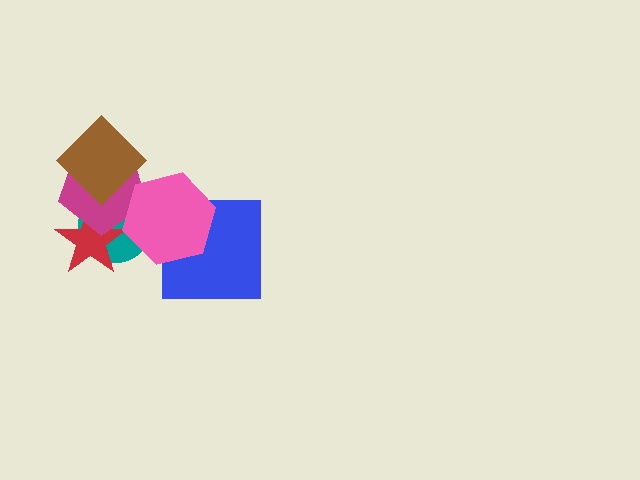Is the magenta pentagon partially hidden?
Yes, it is partially covered by another shape.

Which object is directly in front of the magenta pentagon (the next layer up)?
The brown diamond is directly in front of the magenta pentagon.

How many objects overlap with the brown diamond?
2 objects overlap with the brown diamond.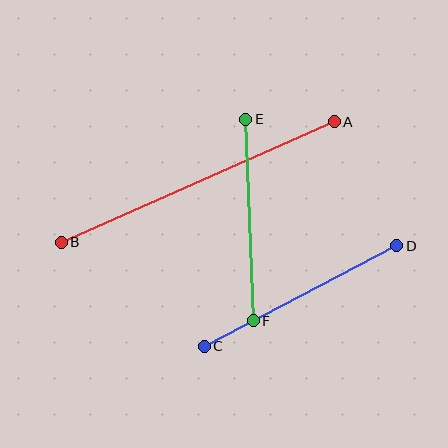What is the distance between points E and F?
The distance is approximately 202 pixels.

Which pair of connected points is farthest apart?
Points A and B are farthest apart.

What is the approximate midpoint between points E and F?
The midpoint is at approximately (250, 220) pixels.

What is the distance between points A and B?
The distance is approximately 298 pixels.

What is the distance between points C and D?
The distance is approximately 217 pixels.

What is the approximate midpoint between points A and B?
The midpoint is at approximately (198, 182) pixels.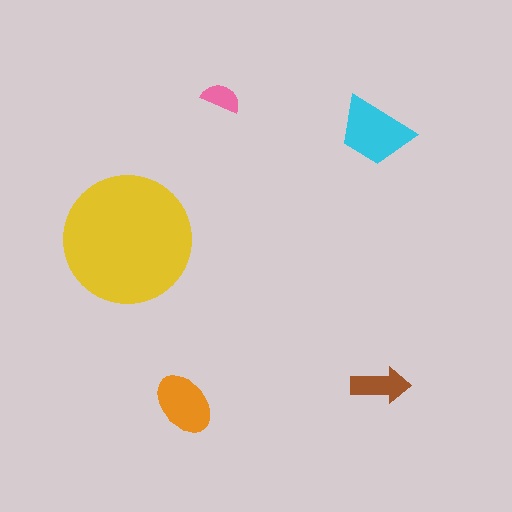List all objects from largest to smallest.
The yellow circle, the cyan trapezoid, the orange ellipse, the brown arrow, the pink semicircle.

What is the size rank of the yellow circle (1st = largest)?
1st.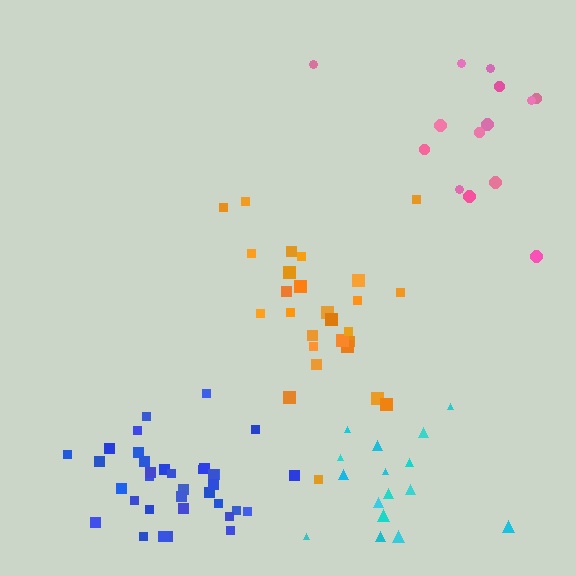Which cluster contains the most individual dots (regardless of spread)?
Blue (35).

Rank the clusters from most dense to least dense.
blue, orange, cyan, pink.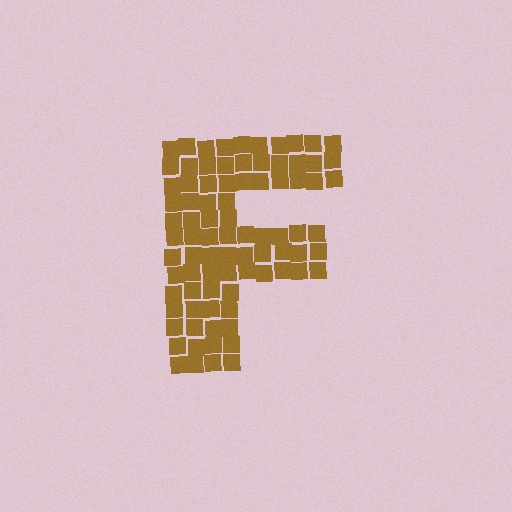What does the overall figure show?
The overall figure shows the letter F.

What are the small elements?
The small elements are squares.